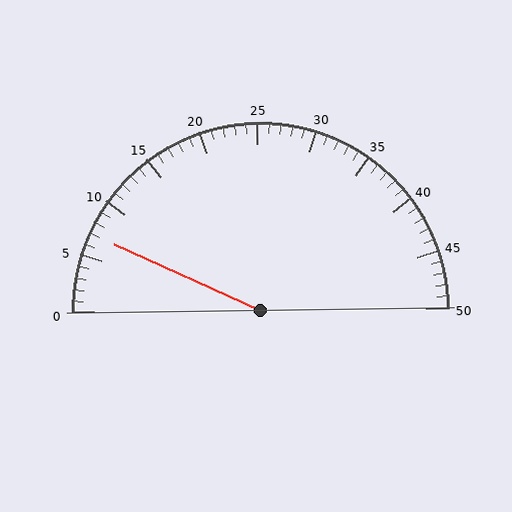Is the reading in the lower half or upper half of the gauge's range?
The reading is in the lower half of the range (0 to 50).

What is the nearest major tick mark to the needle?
The nearest major tick mark is 5.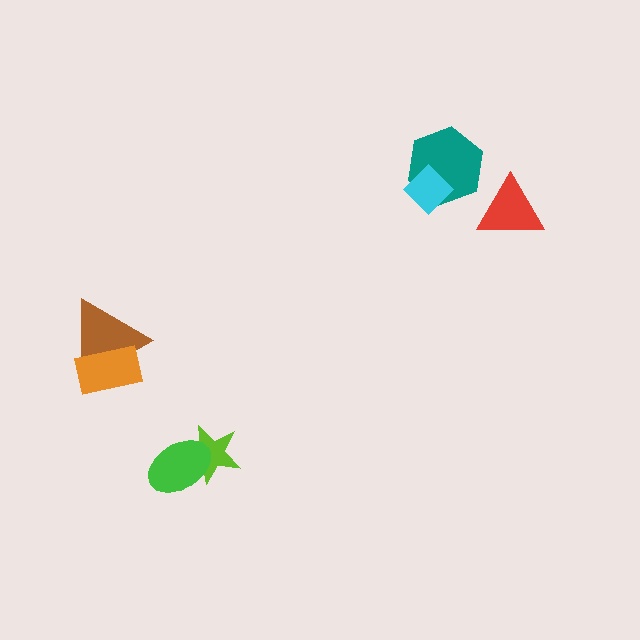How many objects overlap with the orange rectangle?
1 object overlaps with the orange rectangle.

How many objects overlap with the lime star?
1 object overlaps with the lime star.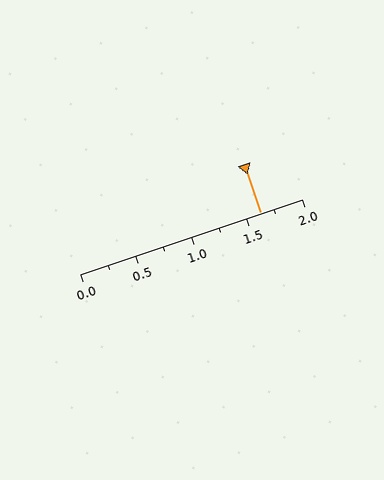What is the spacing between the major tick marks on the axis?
The major ticks are spaced 0.5 apart.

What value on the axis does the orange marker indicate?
The marker indicates approximately 1.62.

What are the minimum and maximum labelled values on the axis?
The axis runs from 0.0 to 2.0.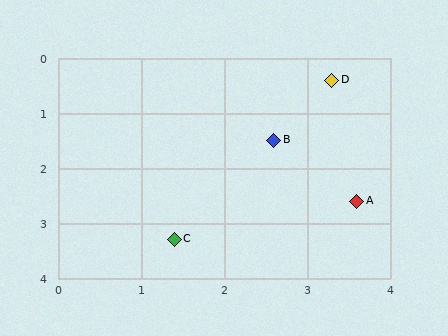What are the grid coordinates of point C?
Point C is at approximately (1.4, 3.3).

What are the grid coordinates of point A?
Point A is at approximately (3.6, 2.6).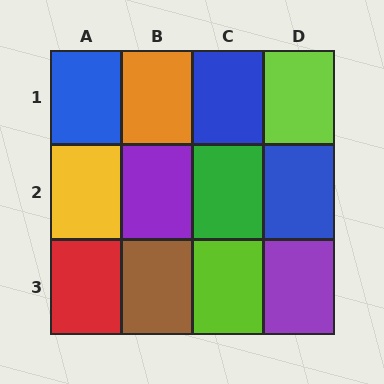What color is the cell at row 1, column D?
Lime.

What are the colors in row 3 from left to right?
Red, brown, lime, purple.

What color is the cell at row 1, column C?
Blue.